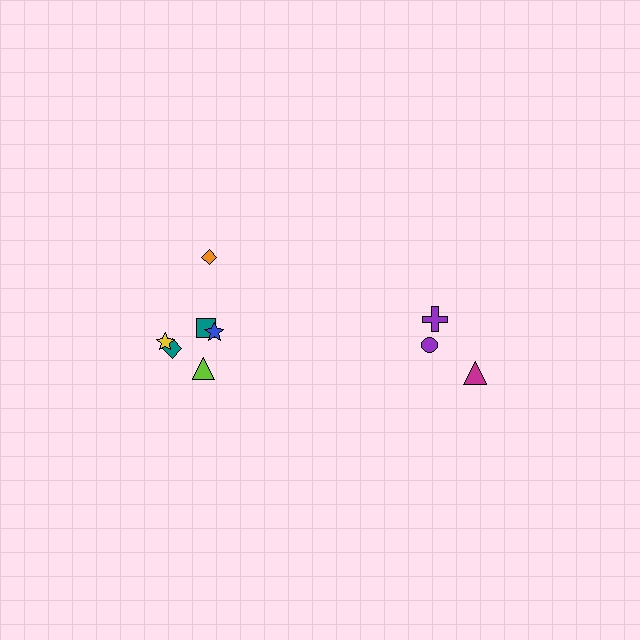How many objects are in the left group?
There are 6 objects.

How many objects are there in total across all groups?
There are 9 objects.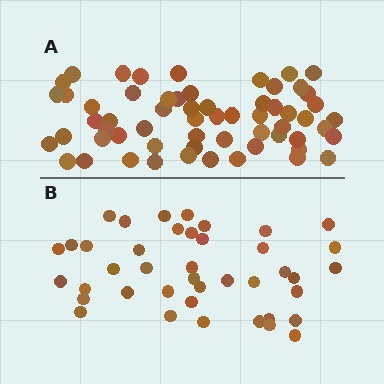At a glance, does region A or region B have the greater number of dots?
Region A (the top region) has more dots.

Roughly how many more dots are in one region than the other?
Region A has approximately 20 more dots than region B.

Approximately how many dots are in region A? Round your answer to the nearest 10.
About 60 dots.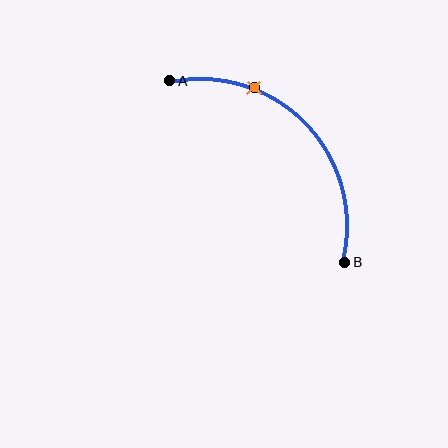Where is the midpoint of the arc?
The arc midpoint is the point on the curve farthest from the straight line joining A and B. It sits above and to the right of that line.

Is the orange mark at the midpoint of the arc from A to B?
No. The orange mark lies on the arc but is closer to endpoint A. The arc midpoint would be at the point on the curve equidistant along the arc from both A and B.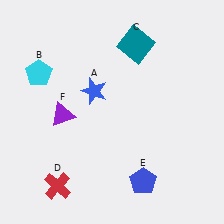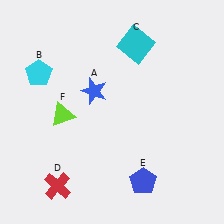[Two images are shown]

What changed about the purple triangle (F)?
In Image 1, F is purple. In Image 2, it changed to lime.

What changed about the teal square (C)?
In Image 1, C is teal. In Image 2, it changed to cyan.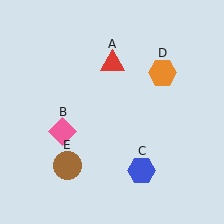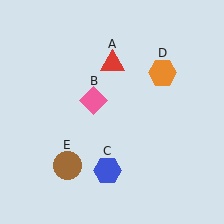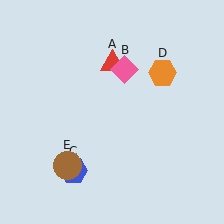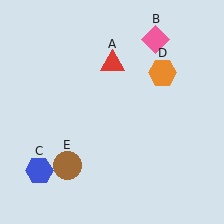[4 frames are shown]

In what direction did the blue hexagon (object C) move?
The blue hexagon (object C) moved left.